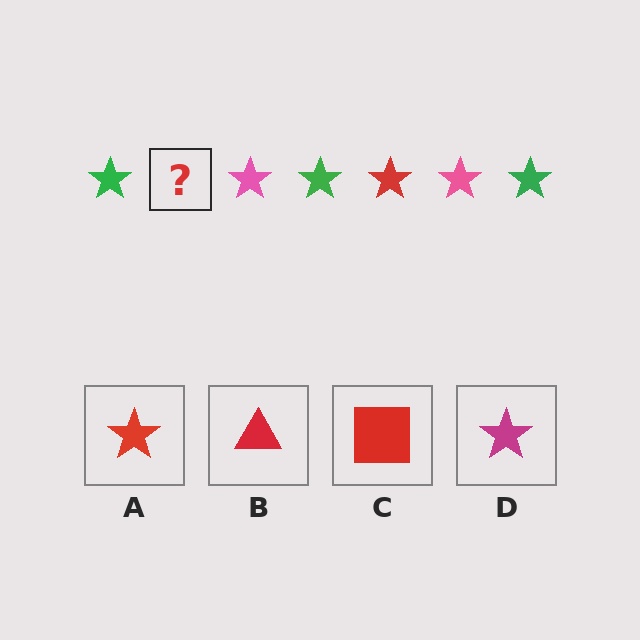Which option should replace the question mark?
Option A.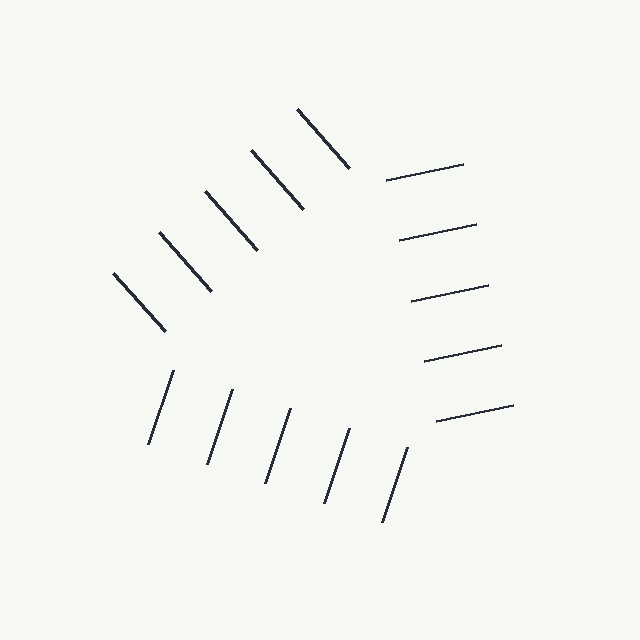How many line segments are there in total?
15 — 5 along each of the 3 edges.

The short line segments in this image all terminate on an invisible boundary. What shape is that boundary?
An illusory triangle — the line segments terminate on its edges but no continuous stroke is drawn.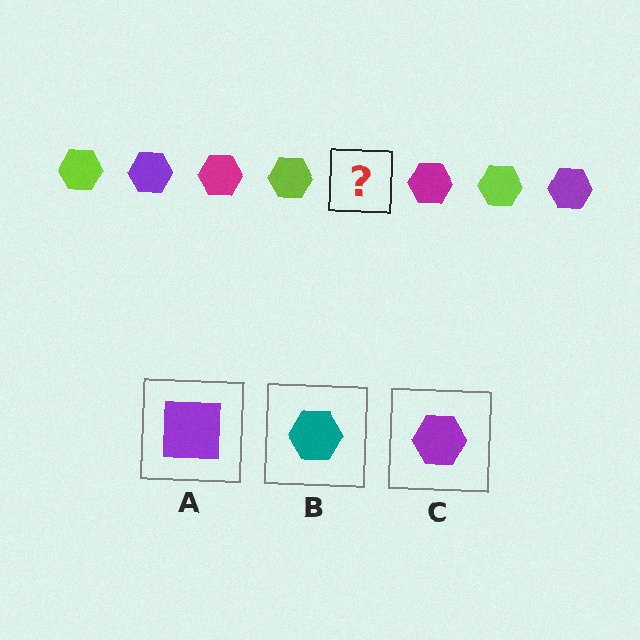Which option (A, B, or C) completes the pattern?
C.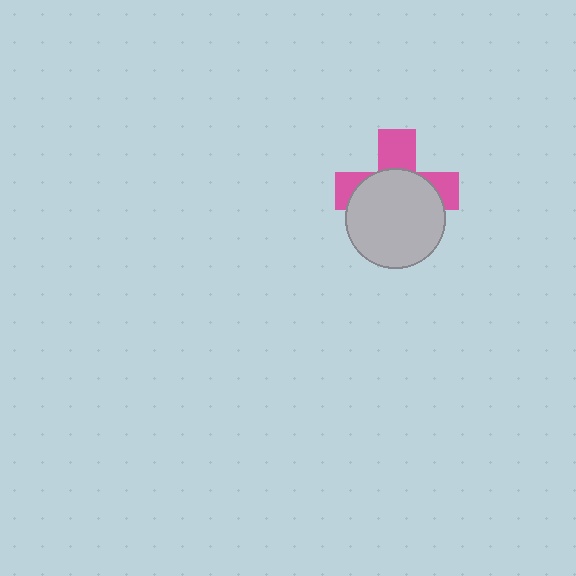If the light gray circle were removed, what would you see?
You would see the complete pink cross.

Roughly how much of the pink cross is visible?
A small part of it is visible (roughly 40%).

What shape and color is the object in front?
The object in front is a light gray circle.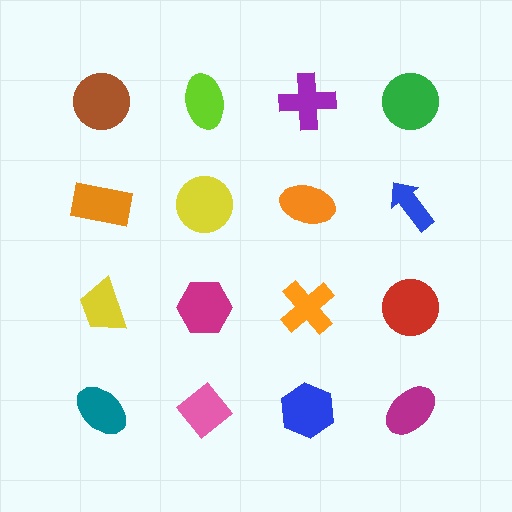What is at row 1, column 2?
A lime ellipse.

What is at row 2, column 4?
A blue arrow.